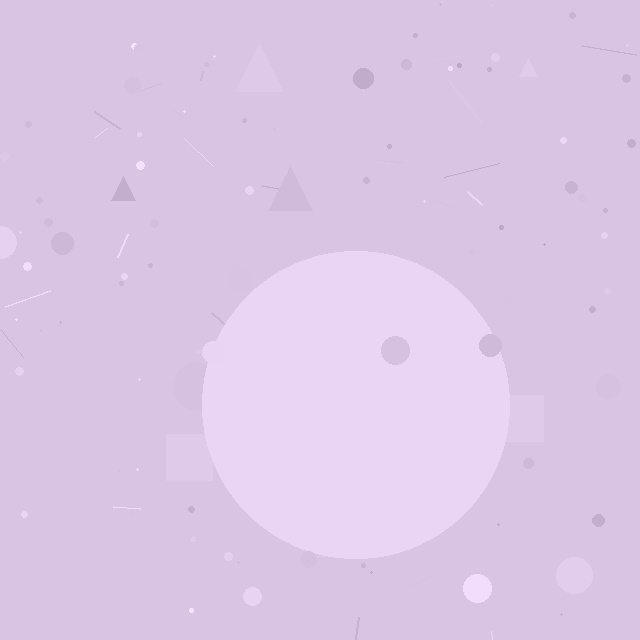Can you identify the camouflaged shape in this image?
The camouflaged shape is a circle.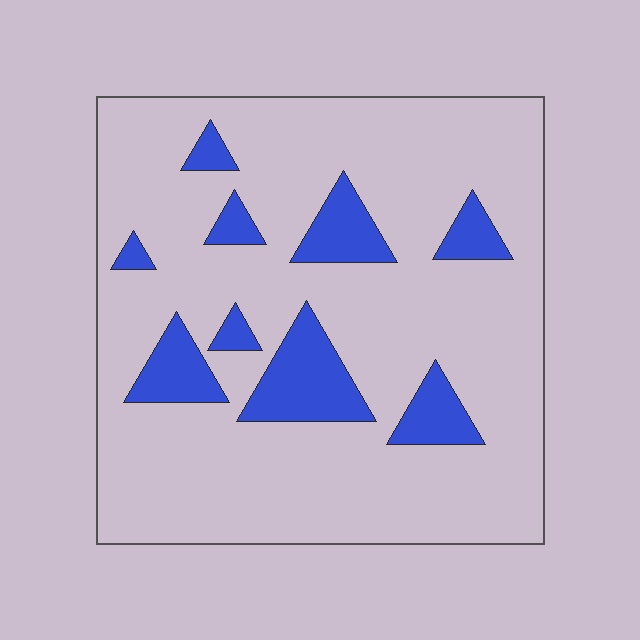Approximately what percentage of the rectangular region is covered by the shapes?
Approximately 15%.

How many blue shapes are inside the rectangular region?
9.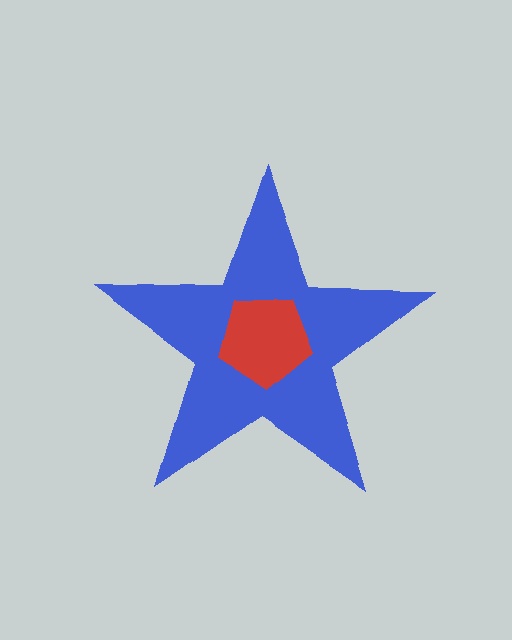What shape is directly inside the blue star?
The red pentagon.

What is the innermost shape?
The red pentagon.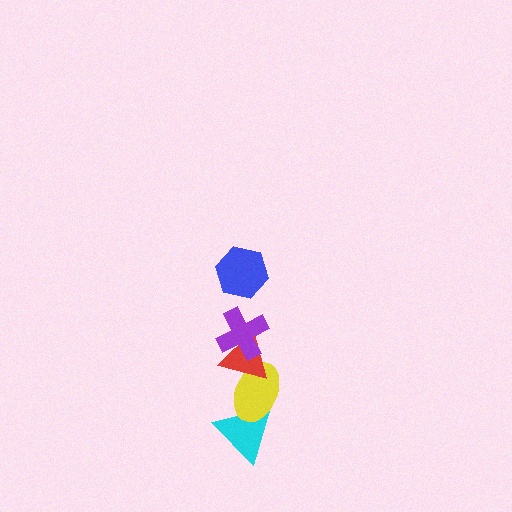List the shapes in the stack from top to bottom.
From top to bottom: the blue hexagon, the purple cross, the red triangle, the yellow ellipse, the cyan triangle.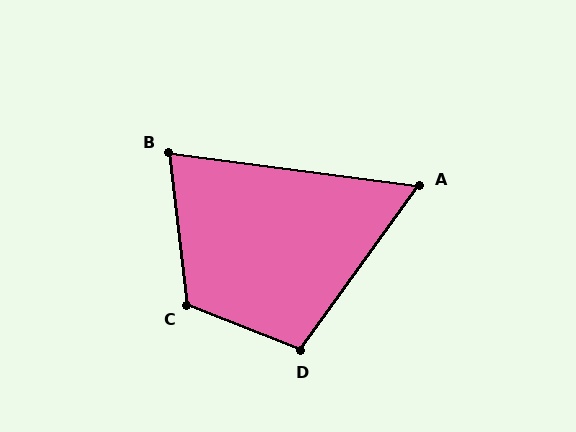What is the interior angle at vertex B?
Approximately 76 degrees (acute).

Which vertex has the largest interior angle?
C, at approximately 118 degrees.